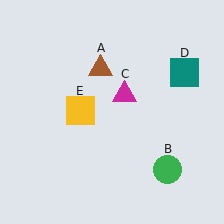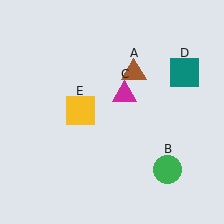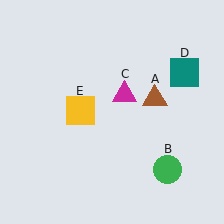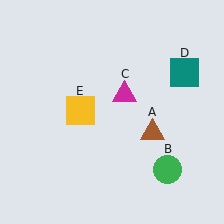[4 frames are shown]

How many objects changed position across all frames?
1 object changed position: brown triangle (object A).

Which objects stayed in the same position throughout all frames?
Green circle (object B) and magenta triangle (object C) and teal square (object D) and yellow square (object E) remained stationary.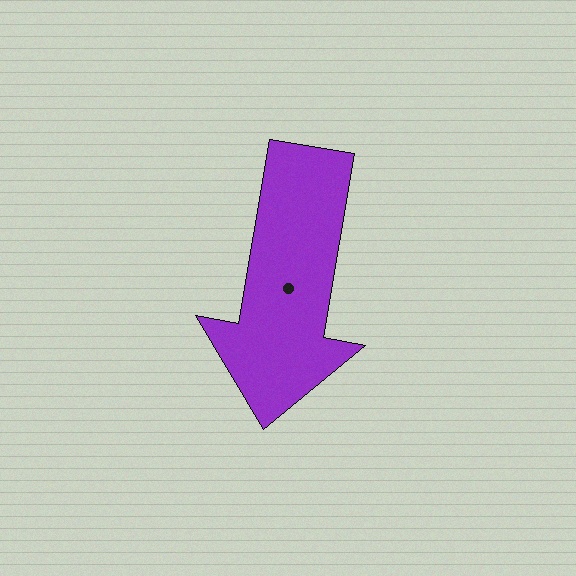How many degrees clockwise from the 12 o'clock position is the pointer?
Approximately 190 degrees.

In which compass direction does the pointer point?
South.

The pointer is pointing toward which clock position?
Roughly 6 o'clock.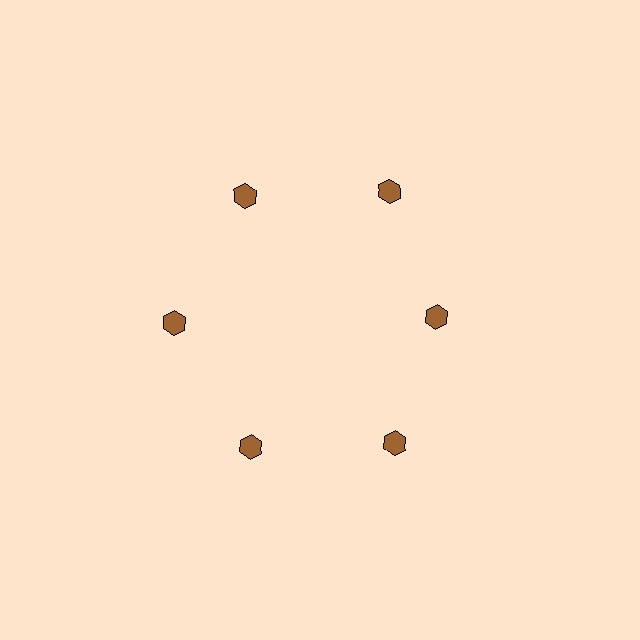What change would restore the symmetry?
The symmetry would be restored by moving it outward, back onto the ring so that all 6 hexagons sit at equal angles and equal distance from the center.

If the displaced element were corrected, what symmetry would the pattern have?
It would have 6-fold rotational symmetry — the pattern would map onto itself every 60 degrees.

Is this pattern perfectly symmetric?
No. The 6 brown hexagons are arranged in a ring, but one element near the 3 o'clock position is pulled inward toward the center, breaking the 6-fold rotational symmetry.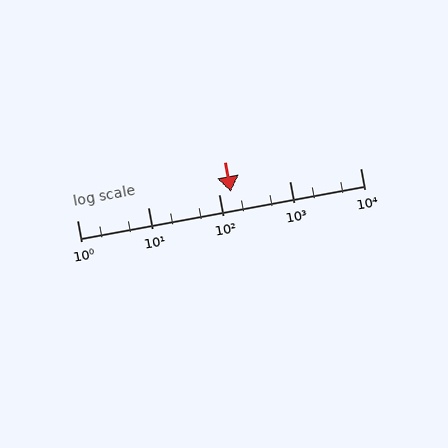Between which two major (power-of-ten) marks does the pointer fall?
The pointer is between 100 and 1000.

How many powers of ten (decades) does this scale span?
The scale spans 4 decades, from 1 to 10000.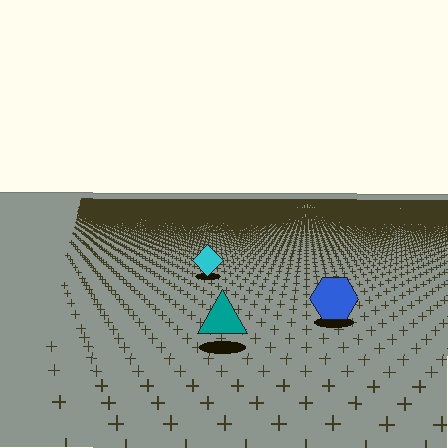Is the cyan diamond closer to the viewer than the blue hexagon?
No. The blue hexagon is closer — you can tell from the texture gradient: the ground texture is coarser near it.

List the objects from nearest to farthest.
From nearest to farthest: the teal triangle, the blue hexagon, the cyan diamond.